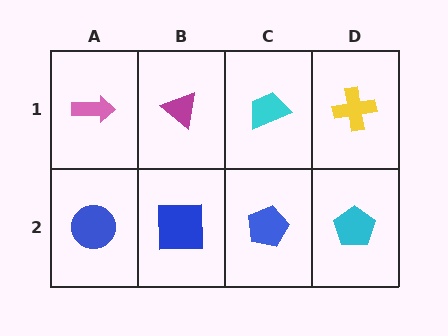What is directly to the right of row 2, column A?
A blue square.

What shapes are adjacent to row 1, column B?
A blue square (row 2, column B), a pink arrow (row 1, column A), a cyan trapezoid (row 1, column C).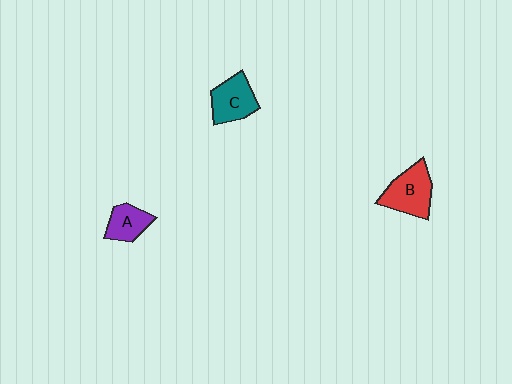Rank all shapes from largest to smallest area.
From largest to smallest: B (red), C (teal), A (purple).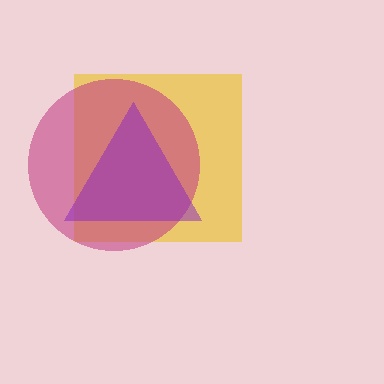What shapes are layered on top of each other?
The layered shapes are: a yellow square, a magenta circle, a purple triangle.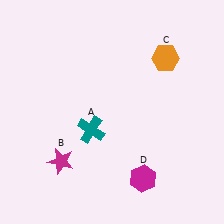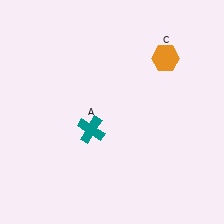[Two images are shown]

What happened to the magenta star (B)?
The magenta star (B) was removed in Image 2. It was in the bottom-left area of Image 1.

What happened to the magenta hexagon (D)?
The magenta hexagon (D) was removed in Image 2. It was in the bottom-right area of Image 1.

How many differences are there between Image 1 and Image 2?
There are 2 differences between the two images.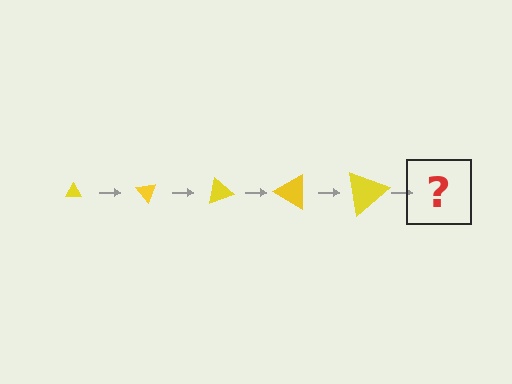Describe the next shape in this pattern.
It should be a triangle, larger than the previous one and rotated 250 degrees from the start.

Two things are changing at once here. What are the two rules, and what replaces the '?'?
The two rules are that the triangle grows larger each step and it rotates 50 degrees each step. The '?' should be a triangle, larger than the previous one and rotated 250 degrees from the start.